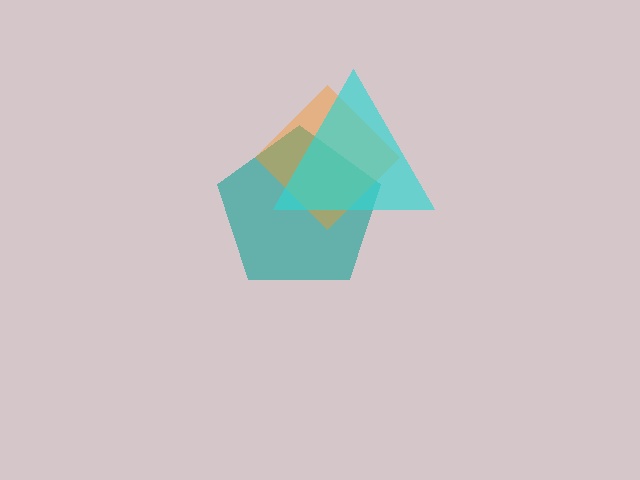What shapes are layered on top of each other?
The layered shapes are: a teal pentagon, an orange diamond, a cyan triangle.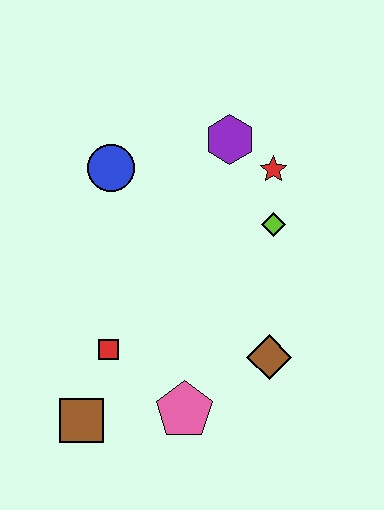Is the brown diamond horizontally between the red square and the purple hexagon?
No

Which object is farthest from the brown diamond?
The blue circle is farthest from the brown diamond.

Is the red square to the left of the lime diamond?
Yes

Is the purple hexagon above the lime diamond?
Yes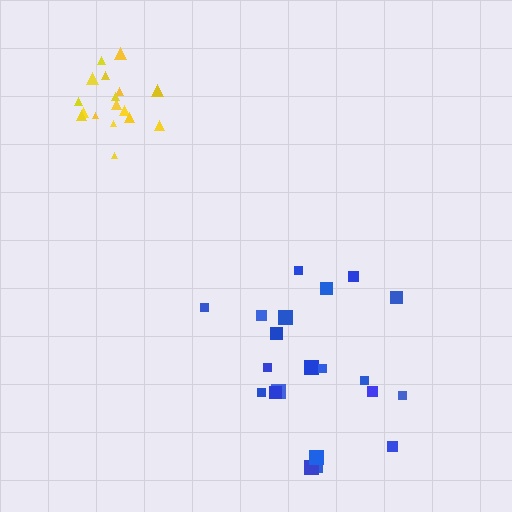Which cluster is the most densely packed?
Yellow.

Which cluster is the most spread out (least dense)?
Blue.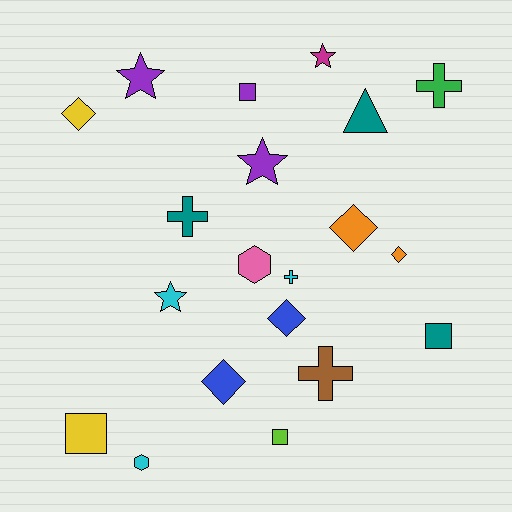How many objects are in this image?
There are 20 objects.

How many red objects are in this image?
There are no red objects.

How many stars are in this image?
There are 4 stars.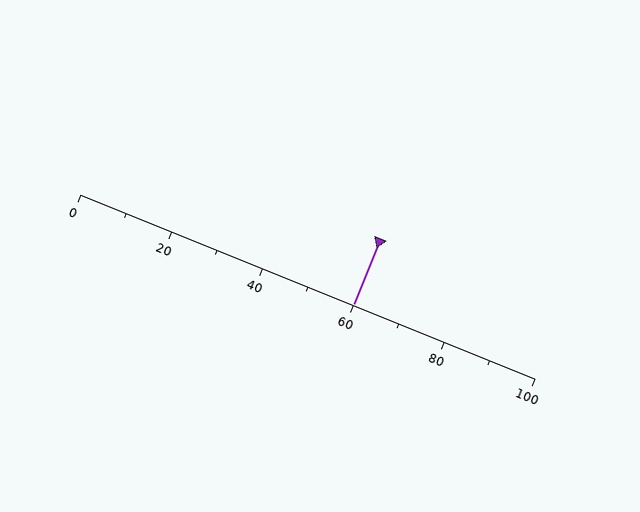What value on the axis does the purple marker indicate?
The marker indicates approximately 60.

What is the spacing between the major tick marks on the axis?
The major ticks are spaced 20 apart.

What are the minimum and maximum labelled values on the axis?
The axis runs from 0 to 100.